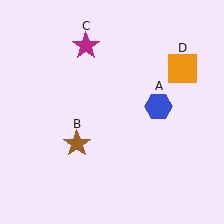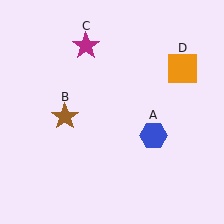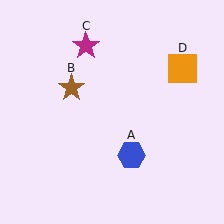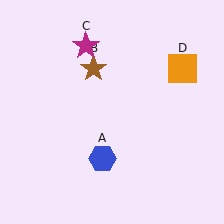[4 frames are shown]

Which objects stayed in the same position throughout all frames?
Magenta star (object C) and orange square (object D) remained stationary.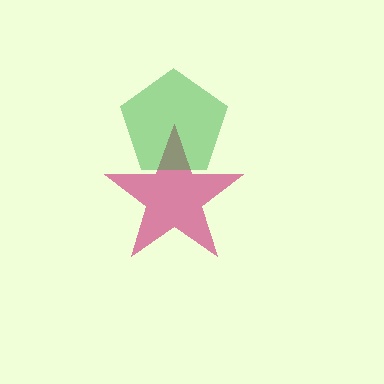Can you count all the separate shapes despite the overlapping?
Yes, there are 2 separate shapes.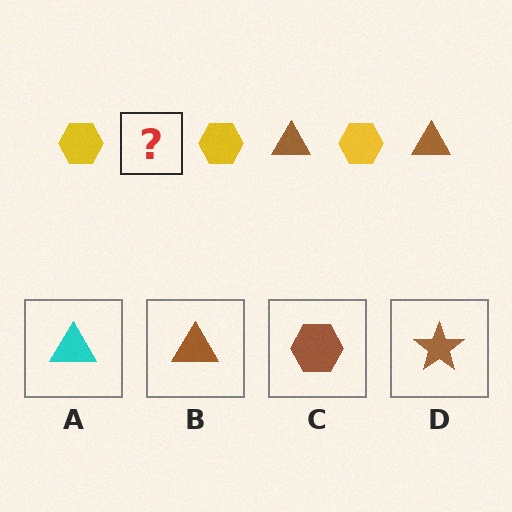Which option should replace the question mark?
Option B.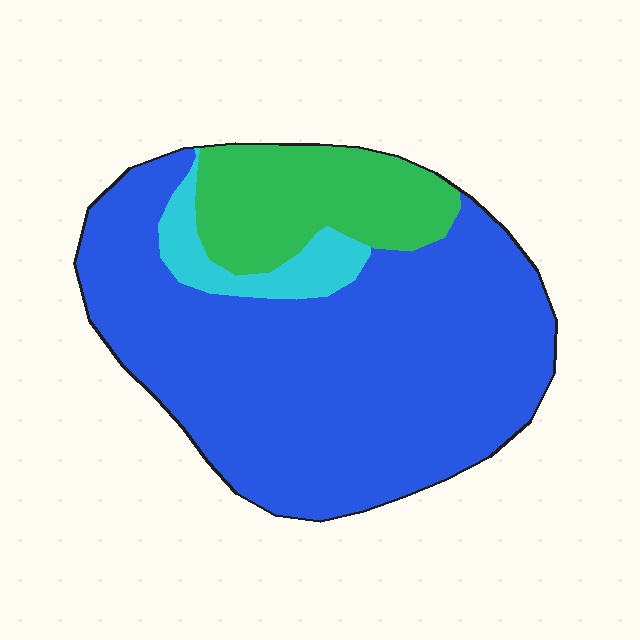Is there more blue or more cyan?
Blue.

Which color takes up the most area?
Blue, at roughly 75%.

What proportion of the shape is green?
Green takes up about one fifth (1/5) of the shape.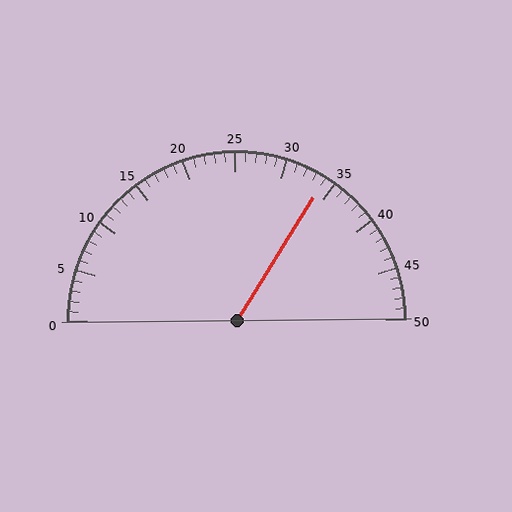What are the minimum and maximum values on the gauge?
The gauge ranges from 0 to 50.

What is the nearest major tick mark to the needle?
The nearest major tick mark is 35.